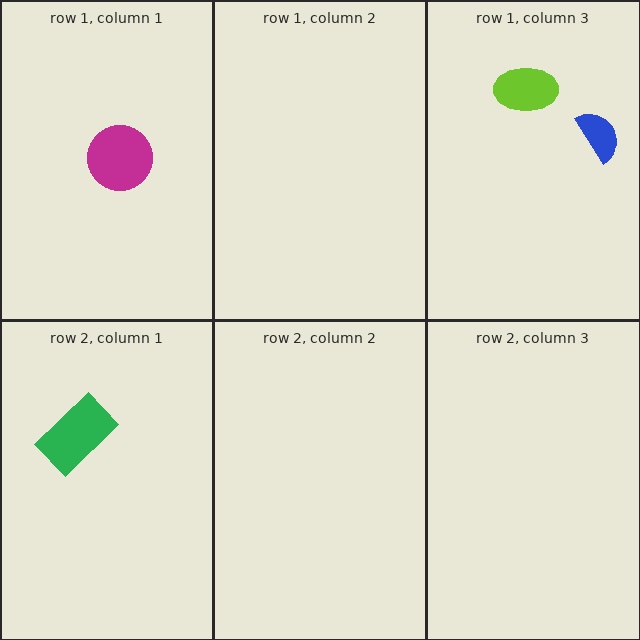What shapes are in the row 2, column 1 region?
The green rectangle.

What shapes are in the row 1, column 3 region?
The lime ellipse, the blue semicircle.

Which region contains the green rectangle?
The row 2, column 1 region.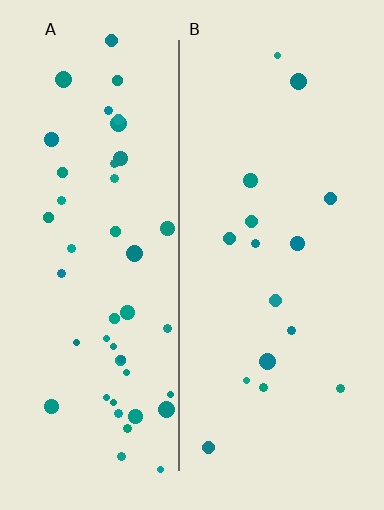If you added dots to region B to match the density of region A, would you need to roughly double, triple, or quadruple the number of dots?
Approximately triple.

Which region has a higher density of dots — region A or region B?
A (the left).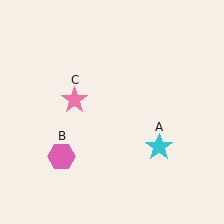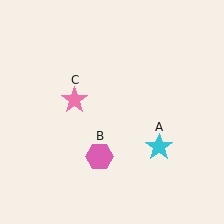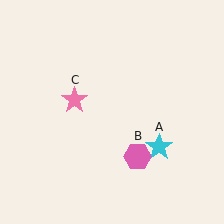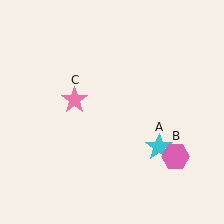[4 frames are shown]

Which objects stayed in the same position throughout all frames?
Cyan star (object A) and pink star (object C) remained stationary.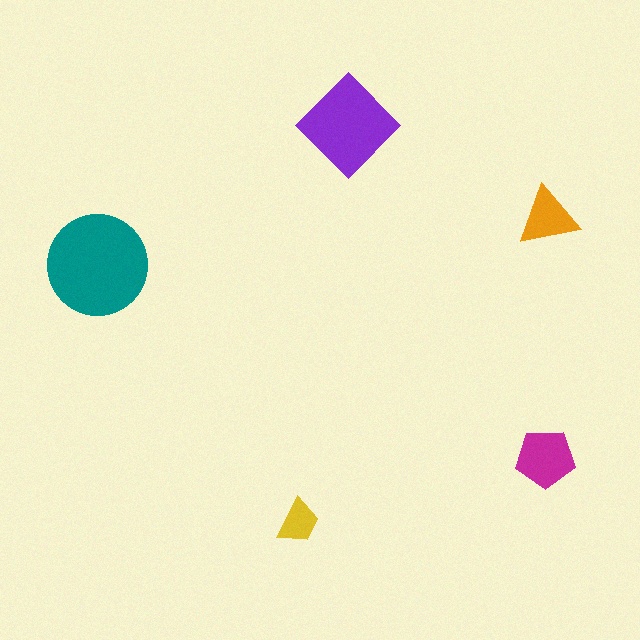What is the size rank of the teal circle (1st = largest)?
1st.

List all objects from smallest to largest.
The yellow trapezoid, the orange triangle, the magenta pentagon, the purple diamond, the teal circle.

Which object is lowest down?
The yellow trapezoid is bottommost.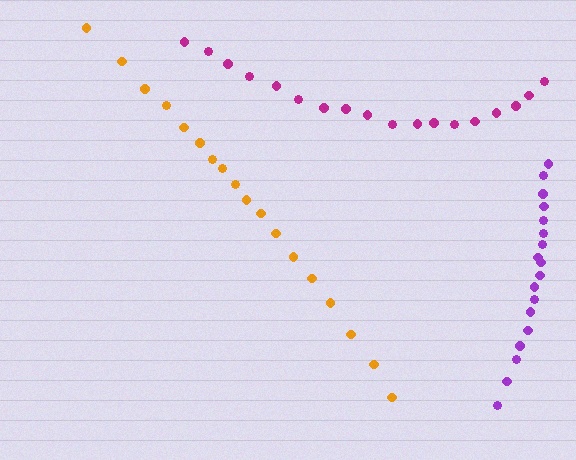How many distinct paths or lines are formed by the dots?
There are 3 distinct paths.